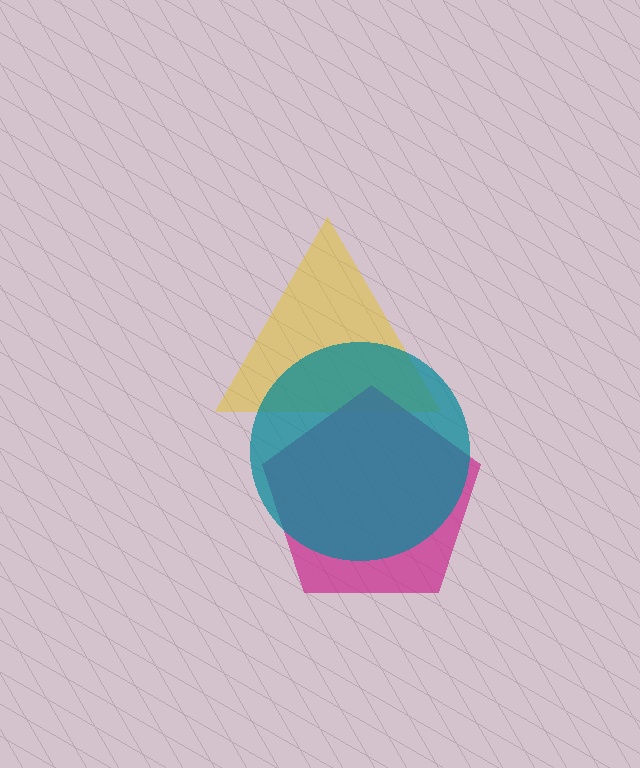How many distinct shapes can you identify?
There are 3 distinct shapes: a yellow triangle, a magenta pentagon, a teal circle.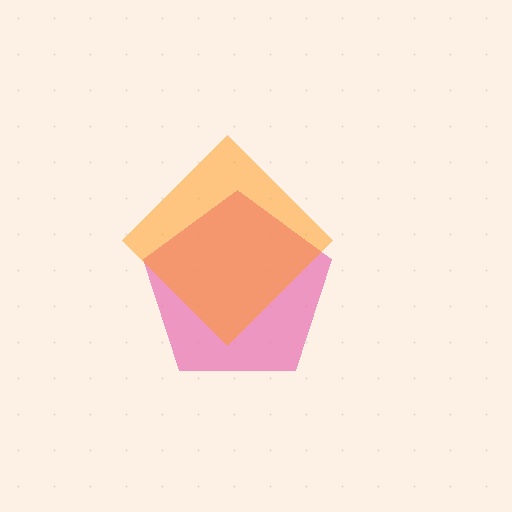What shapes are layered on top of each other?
The layered shapes are: a pink pentagon, an orange diamond.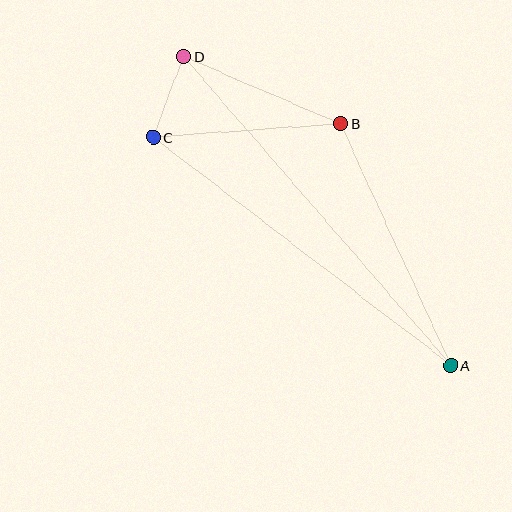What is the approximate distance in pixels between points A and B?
The distance between A and B is approximately 265 pixels.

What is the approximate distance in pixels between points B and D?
The distance between B and D is approximately 171 pixels.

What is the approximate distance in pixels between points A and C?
The distance between A and C is approximately 375 pixels.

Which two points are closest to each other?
Points C and D are closest to each other.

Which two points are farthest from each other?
Points A and D are farthest from each other.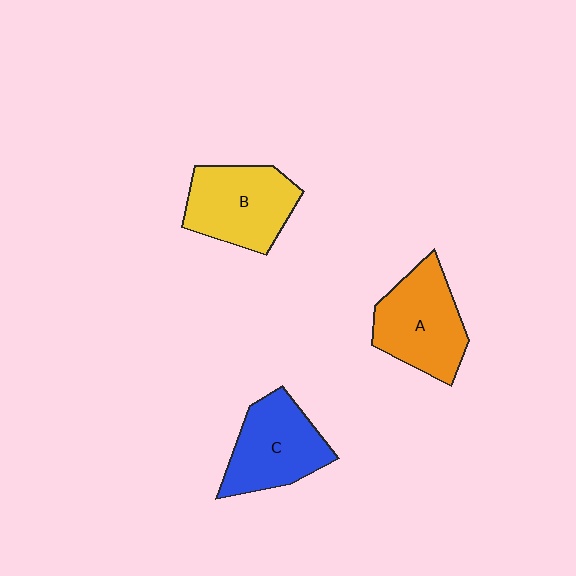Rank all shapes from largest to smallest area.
From largest to smallest: A (orange), B (yellow), C (blue).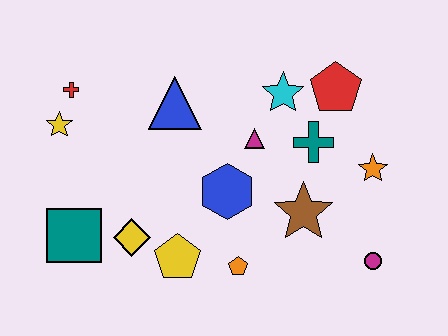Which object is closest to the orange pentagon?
The yellow pentagon is closest to the orange pentagon.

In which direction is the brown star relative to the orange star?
The brown star is to the left of the orange star.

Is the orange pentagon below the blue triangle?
Yes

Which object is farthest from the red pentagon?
The teal square is farthest from the red pentagon.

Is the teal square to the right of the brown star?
No